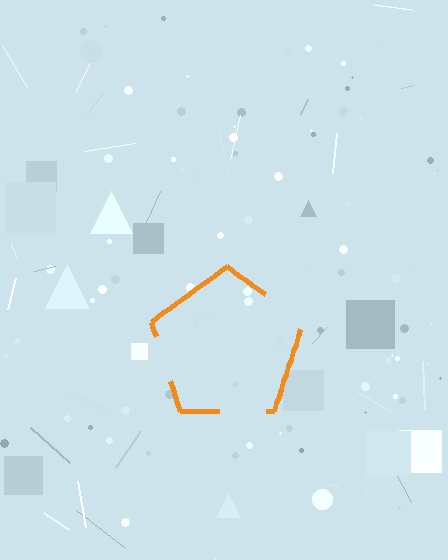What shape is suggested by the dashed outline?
The dashed outline suggests a pentagon.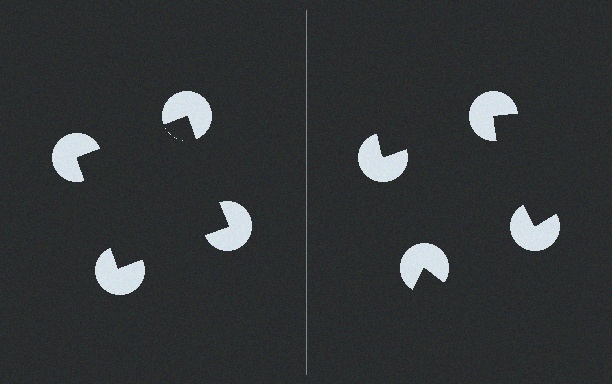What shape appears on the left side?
An illusory square.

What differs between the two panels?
The pac-man discs are positioned identically on both sides; only the wedge orientations differ. On the left they align to a square; on the right they are misaligned.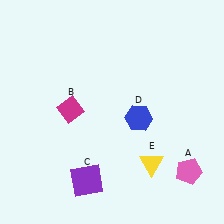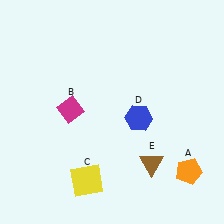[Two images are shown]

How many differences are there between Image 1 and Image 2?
There are 3 differences between the two images.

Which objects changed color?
A changed from pink to orange. C changed from purple to yellow. E changed from yellow to brown.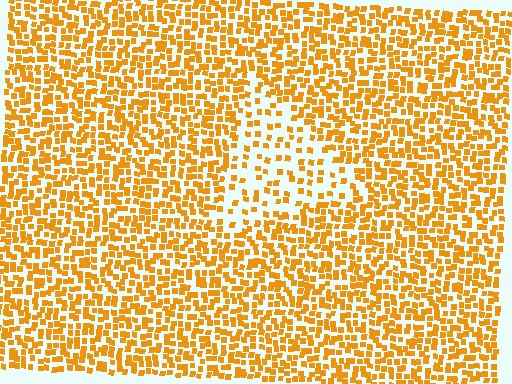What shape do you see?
I see a triangle.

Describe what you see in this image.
The image contains small orange elements arranged at two different densities. A triangle-shaped region is visible where the elements are less densely packed than the surrounding area.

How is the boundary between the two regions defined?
The boundary is defined by a change in element density (approximately 2.2x ratio). All elements are the same color, size, and shape.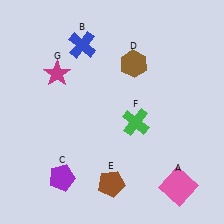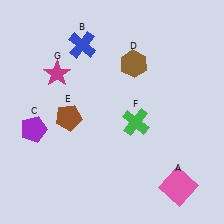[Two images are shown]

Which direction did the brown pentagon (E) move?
The brown pentagon (E) moved up.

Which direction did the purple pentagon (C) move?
The purple pentagon (C) moved up.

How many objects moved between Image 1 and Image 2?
2 objects moved between the two images.